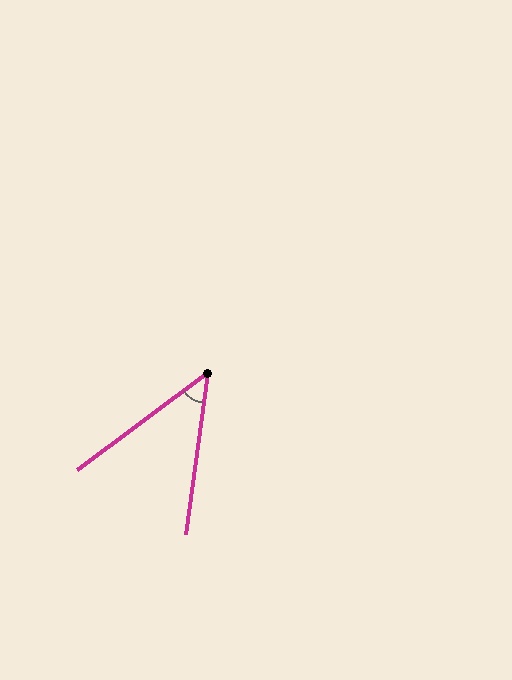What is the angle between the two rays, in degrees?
Approximately 45 degrees.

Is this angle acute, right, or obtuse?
It is acute.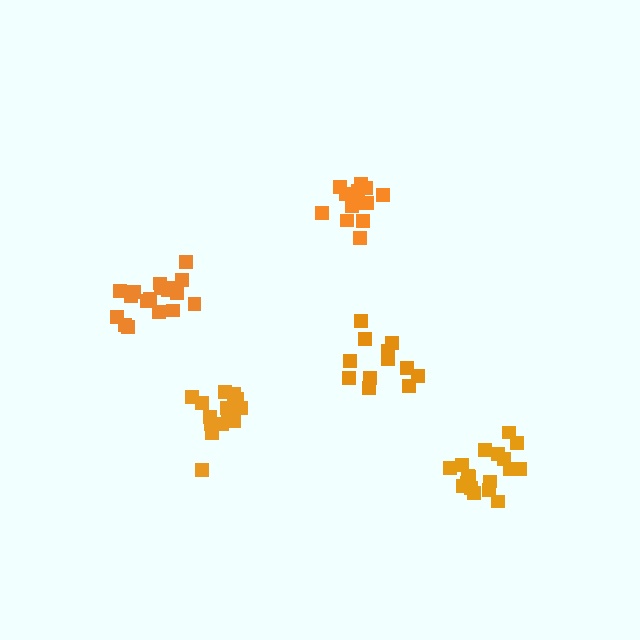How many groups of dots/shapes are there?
There are 5 groups.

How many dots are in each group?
Group 1: 14 dots, Group 2: 13 dots, Group 3: 18 dots, Group 4: 18 dots, Group 5: 12 dots (75 total).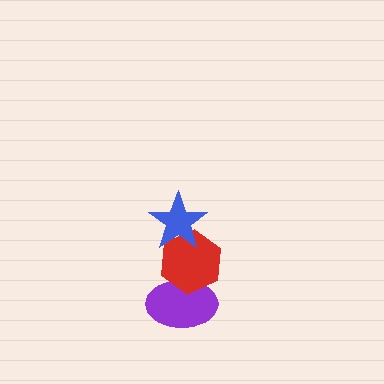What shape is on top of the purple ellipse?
The red hexagon is on top of the purple ellipse.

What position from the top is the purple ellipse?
The purple ellipse is 3rd from the top.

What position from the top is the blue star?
The blue star is 1st from the top.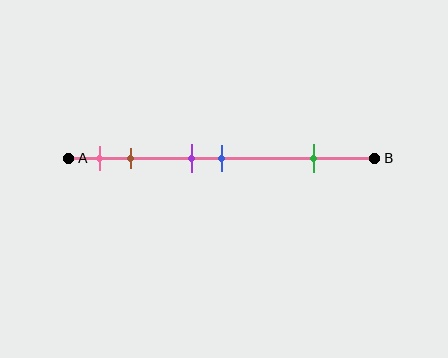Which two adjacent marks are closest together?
The purple and blue marks are the closest adjacent pair.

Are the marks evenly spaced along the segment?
No, the marks are not evenly spaced.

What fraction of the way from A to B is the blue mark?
The blue mark is approximately 50% (0.5) of the way from A to B.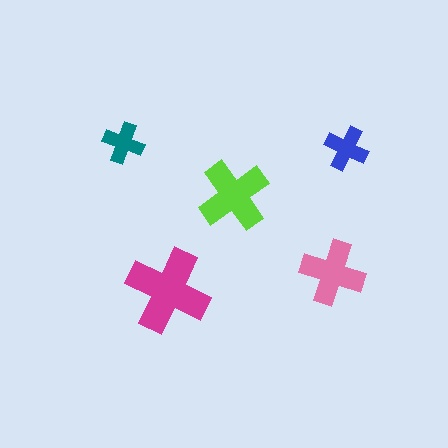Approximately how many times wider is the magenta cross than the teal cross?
About 2 times wider.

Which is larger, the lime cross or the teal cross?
The lime one.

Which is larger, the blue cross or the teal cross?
The blue one.